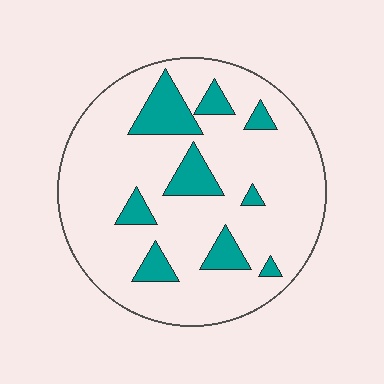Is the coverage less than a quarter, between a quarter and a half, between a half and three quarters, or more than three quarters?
Less than a quarter.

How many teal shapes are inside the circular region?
9.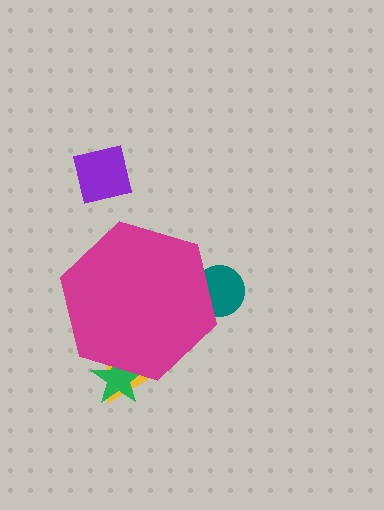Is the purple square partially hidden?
No, the purple square is fully visible.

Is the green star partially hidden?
Yes, the green star is partially hidden behind the magenta hexagon.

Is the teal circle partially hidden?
Yes, the teal circle is partially hidden behind the magenta hexagon.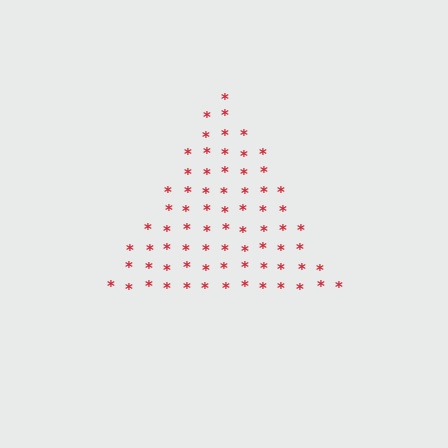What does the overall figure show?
The overall figure shows a triangle.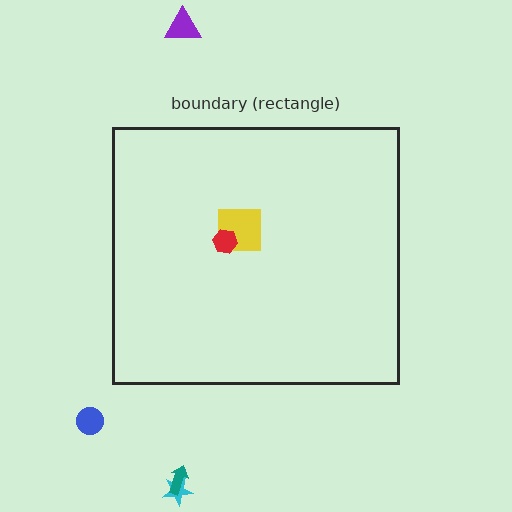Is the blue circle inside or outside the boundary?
Outside.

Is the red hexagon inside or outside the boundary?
Inside.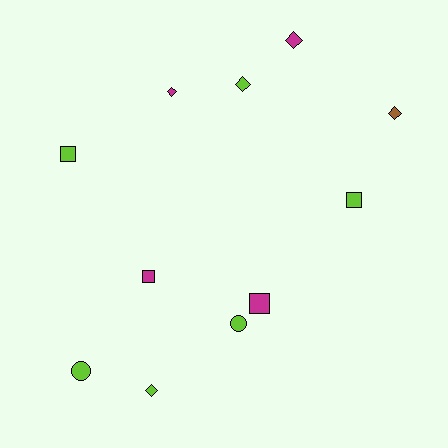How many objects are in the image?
There are 11 objects.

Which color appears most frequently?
Lime, with 6 objects.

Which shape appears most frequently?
Diamond, with 5 objects.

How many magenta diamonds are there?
There are 2 magenta diamonds.